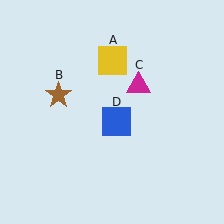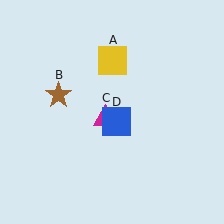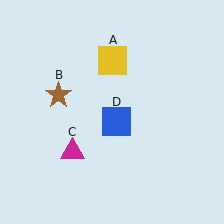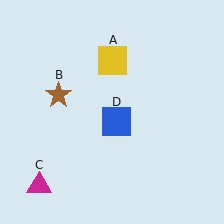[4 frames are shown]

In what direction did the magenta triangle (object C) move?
The magenta triangle (object C) moved down and to the left.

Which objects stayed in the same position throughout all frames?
Yellow square (object A) and brown star (object B) and blue square (object D) remained stationary.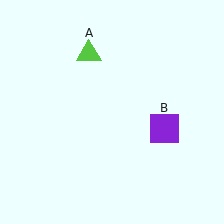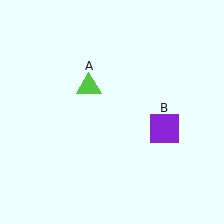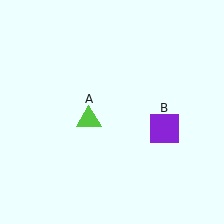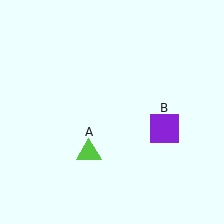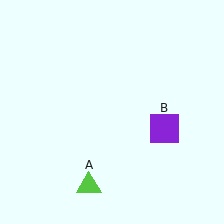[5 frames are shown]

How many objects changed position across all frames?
1 object changed position: lime triangle (object A).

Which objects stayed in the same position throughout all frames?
Purple square (object B) remained stationary.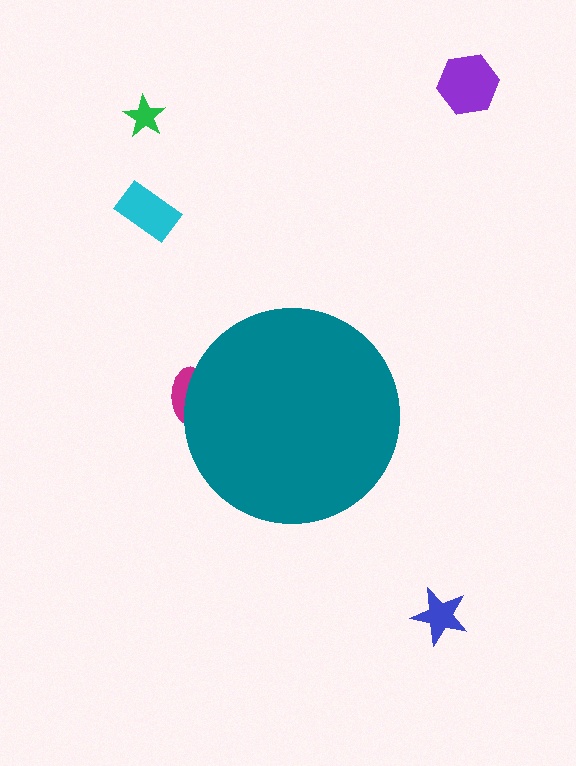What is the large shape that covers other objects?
A teal circle.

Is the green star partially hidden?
No, the green star is fully visible.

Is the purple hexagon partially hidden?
No, the purple hexagon is fully visible.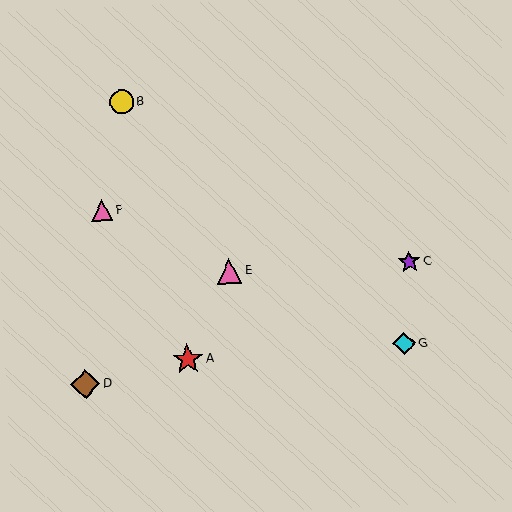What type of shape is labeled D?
Shape D is a brown diamond.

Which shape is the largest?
The red star (labeled A) is the largest.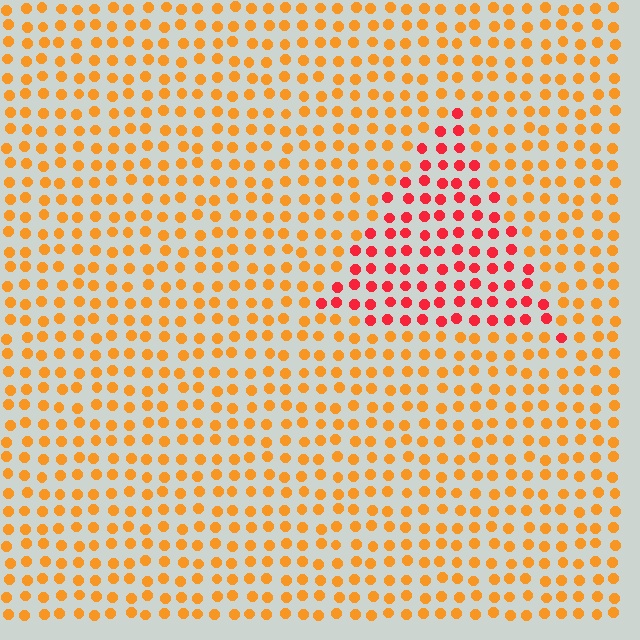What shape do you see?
I see a triangle.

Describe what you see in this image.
The image is filled with small orange elements in a uniform arrangement. A triangle-shaped region is visible where the elements are tinted to a slightly different hue, forming a subtle color boundary.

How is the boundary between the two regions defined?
The boundary is defined purely by a slight shift in hue (about 39 degrees). Spacing, size, and orientation are identical on both sides.